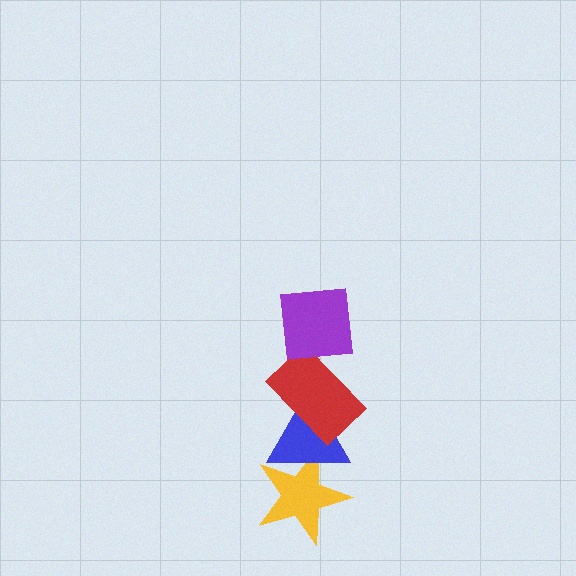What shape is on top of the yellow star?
The blue triangle is on top of the yellow star.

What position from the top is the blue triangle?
The blue triangle is 3rd from the top.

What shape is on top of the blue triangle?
The red rectangle is on top of the blue triangle.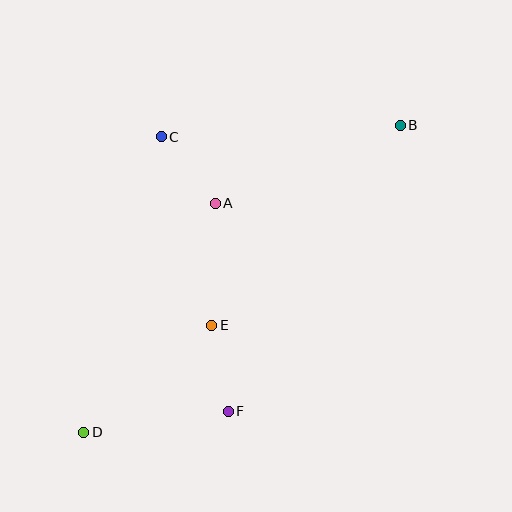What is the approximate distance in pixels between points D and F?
The distance between D and F is approximately 146 pixels.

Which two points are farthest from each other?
Points B and D are farthest from each other.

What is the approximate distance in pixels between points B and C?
The distance between B and C is approximately 239 pixels.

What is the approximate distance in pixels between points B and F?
The distance between B and F is approximately 334 pixels.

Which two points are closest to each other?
Points A and C are closest to each other.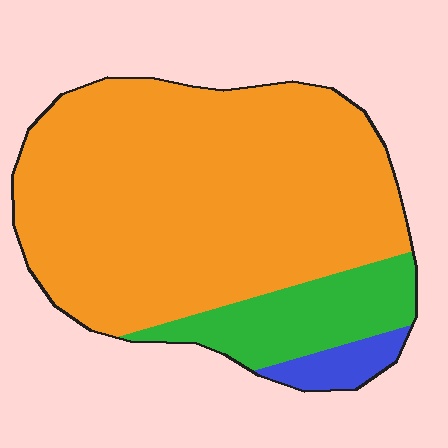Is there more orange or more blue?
Orange.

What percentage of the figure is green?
Green takes up less than a sixth of the figure.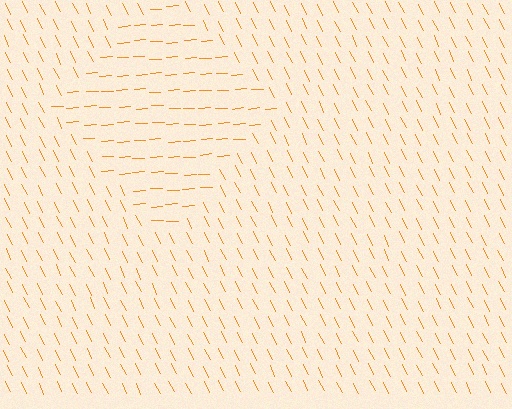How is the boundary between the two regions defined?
The boundary is defined purely by a change in line orientation (approximately 67 degrees difference). All lines are the same color and thickness.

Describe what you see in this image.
The image is filled with small orange line segments. A diamond region in the image has lines oriented differently from the surrounding lines, creating a visible texture boundary.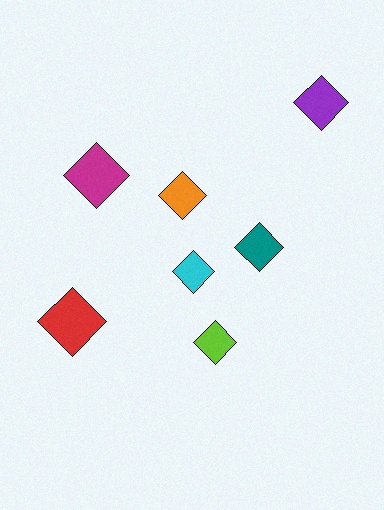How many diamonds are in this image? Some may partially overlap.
There are 7 diamonds.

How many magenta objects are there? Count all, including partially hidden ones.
There is 1 magenta object.